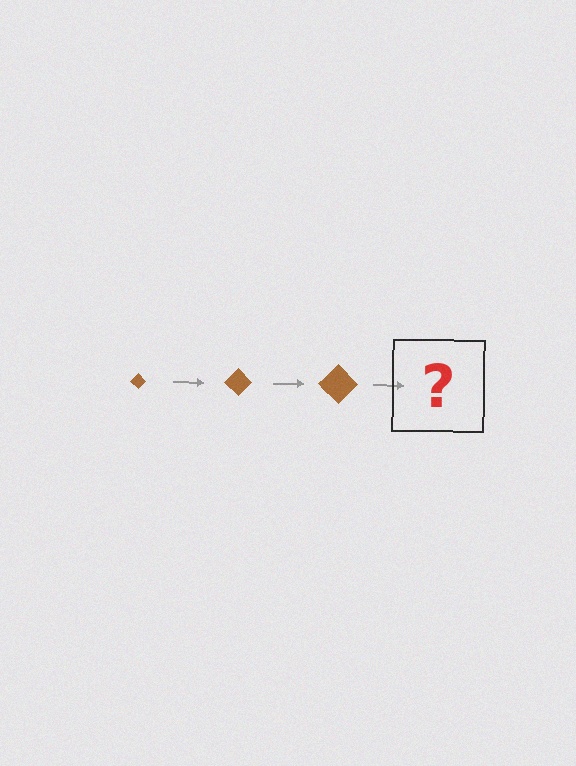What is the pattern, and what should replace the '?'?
The pattern is that the diamond gets progressively larger each step. The '?' should be a brown diamond, larger than the previous one.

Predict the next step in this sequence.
The next step is a brown diamond, larger than the previous one.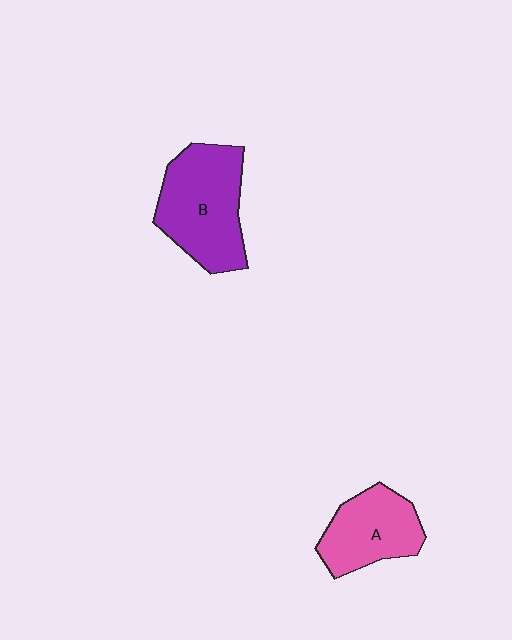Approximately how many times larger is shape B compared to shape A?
Approximately 1.4 times.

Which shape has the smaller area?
Shape A (pink).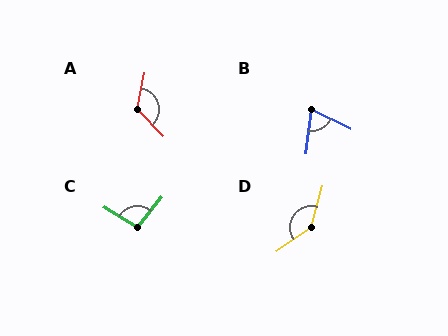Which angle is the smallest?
B, at approximately 70 degrees.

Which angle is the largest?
D, at approximately 141 degrees.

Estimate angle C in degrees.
Approximately 97 degrees.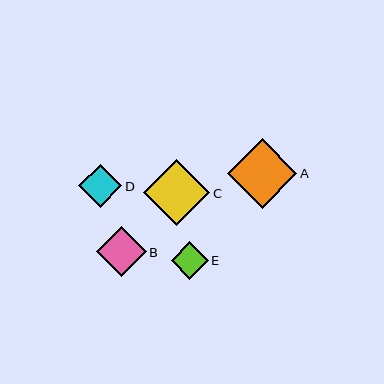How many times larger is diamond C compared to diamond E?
Diamond C is approximately 1.8 times the size of diamond E.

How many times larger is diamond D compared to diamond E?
Diamond D is approximately 1.1 times the size of diamond E.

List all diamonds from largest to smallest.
From largest to smallest: A, C, B, D, E.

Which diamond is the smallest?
Diamond E is the smallest with a size of approximately 37 pixels.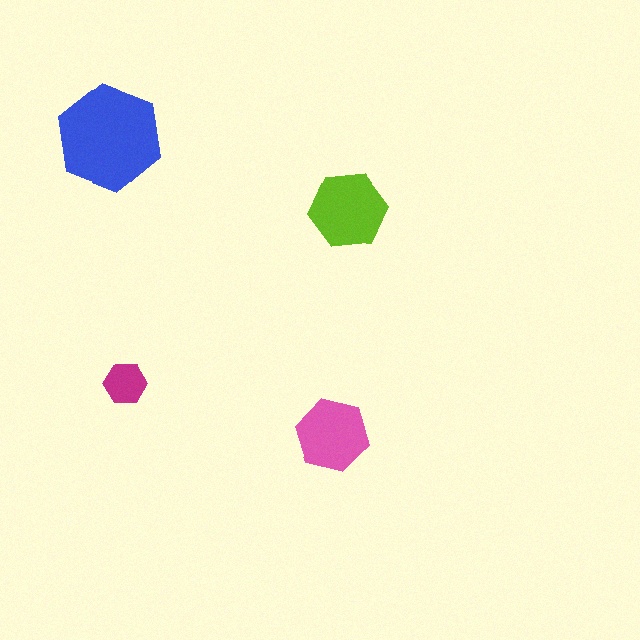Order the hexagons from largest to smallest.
the blue one, the lime one, the pink one, the magenta one.